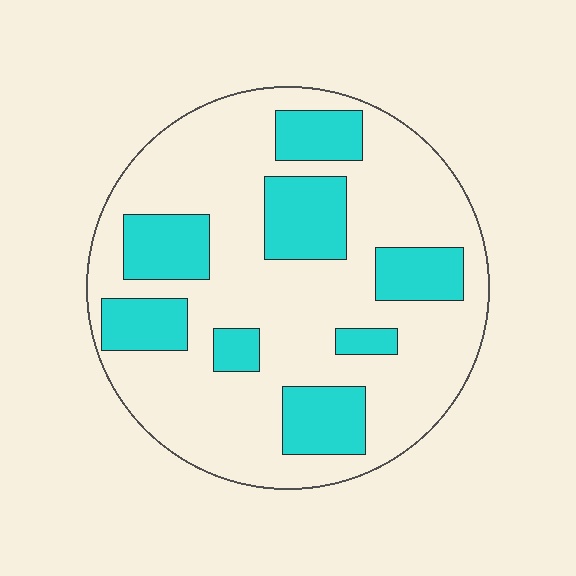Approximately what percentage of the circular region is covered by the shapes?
Approximately 30%.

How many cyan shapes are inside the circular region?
8.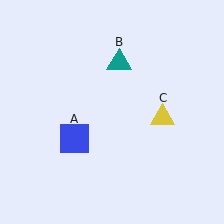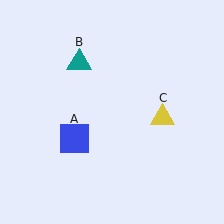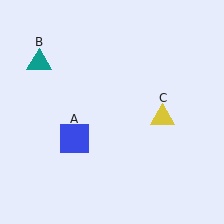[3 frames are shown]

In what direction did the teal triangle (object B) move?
The teal triangle (object B) moved left.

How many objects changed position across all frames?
1 object changed position: teal triangle (object B).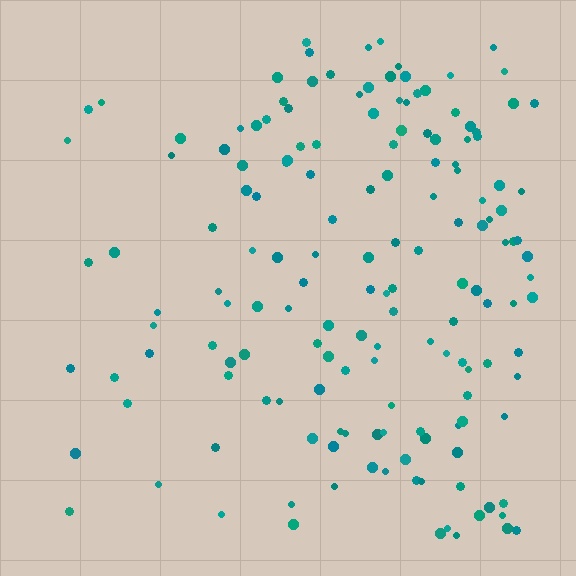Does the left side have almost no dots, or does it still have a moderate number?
Still a moderate number, just noticeably fewer than the right.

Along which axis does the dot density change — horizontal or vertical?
Horizontal.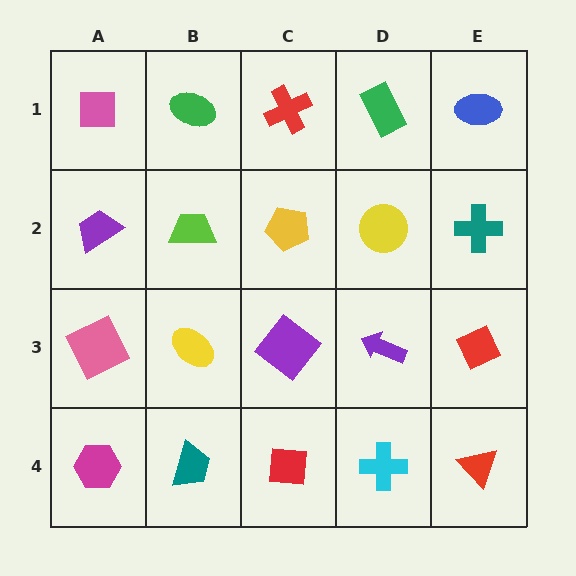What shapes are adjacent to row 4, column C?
A purple diamond (row 3, column C), a teal trapezoid (row 4, column B), a cyan cross (row 4, column D).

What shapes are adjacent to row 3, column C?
A yellow pentagon (row 2, column C), a red square (row 4, column C), a yellow ellipse (row 3, column B), a purple arrow (row 3, column D).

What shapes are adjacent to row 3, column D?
A yellow circle (row 2, column D), a cyan cross (row 4, column D), a purple diamond (row 3, column C), a red diamond (row 3, column E).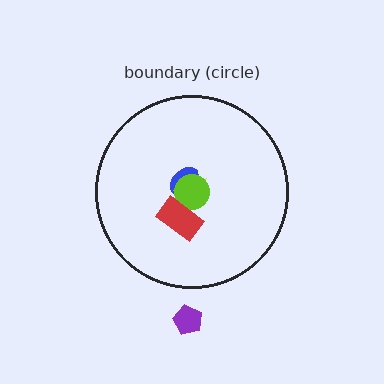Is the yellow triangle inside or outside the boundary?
Inside.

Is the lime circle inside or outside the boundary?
Inside.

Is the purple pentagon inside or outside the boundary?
Outside.